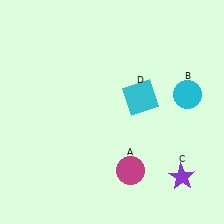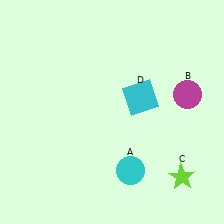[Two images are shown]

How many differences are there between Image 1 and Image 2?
There are 3 differences between the two images.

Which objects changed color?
A changed from magenta to cyan. B changed from cyan to magenta. C changed from purple to lime.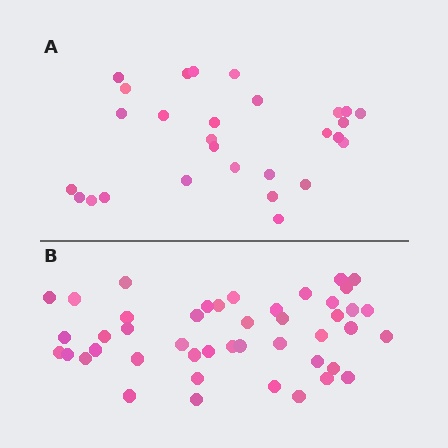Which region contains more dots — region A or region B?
Region B (the bottom region) has more dots.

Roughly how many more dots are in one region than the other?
Region B has approximately 15 more dots than region A.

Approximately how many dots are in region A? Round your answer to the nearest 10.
About 30 dots. (The exact count is 28, which rounds to 30.)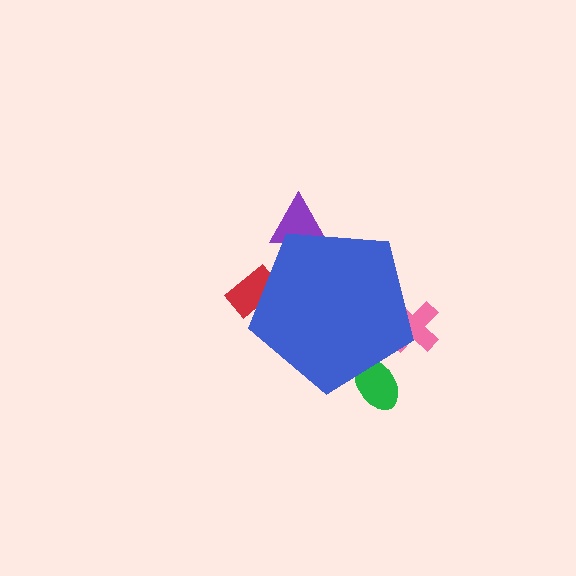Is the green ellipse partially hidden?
Yes, the green ellipse is partially hidden behind the blue pentagon.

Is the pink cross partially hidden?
Yes, the pink cross is partially hidden behind the blue pentagon.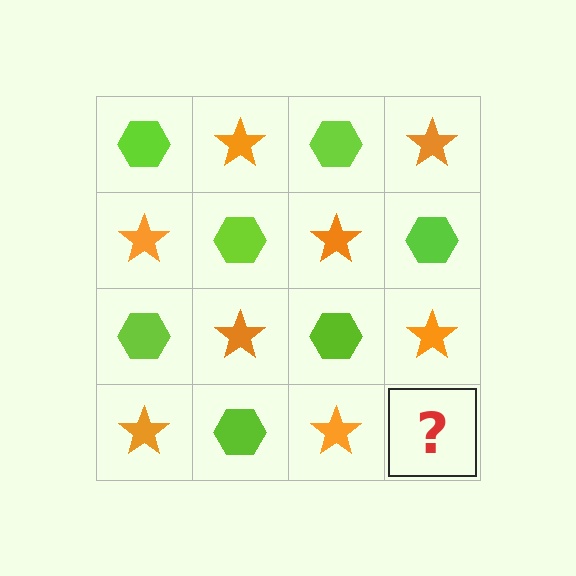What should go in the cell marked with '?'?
The missing cell should contain a lime hexagon.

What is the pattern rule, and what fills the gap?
The rule is that it alternates lime hexagon and orange star in a checkerboard pattern. The gap should be filled with a lime hexagon.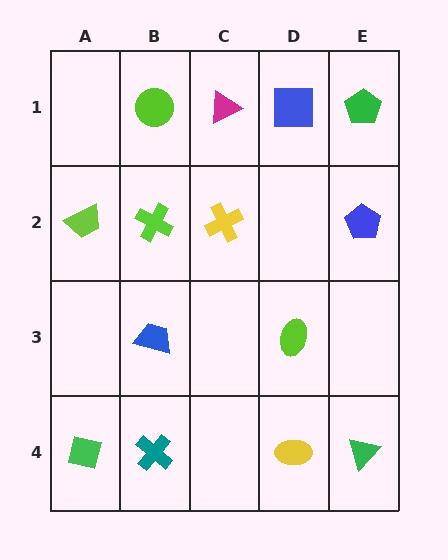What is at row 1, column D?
A blue square.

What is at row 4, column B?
A teal cross.